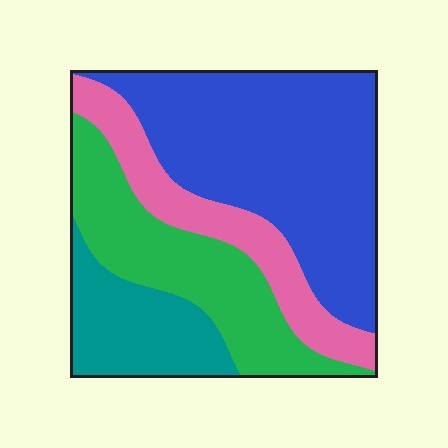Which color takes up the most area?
Blue, at roughly 45%.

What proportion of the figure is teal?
Teal takes up about one sixth (1/6) of the figure.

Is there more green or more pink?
Green.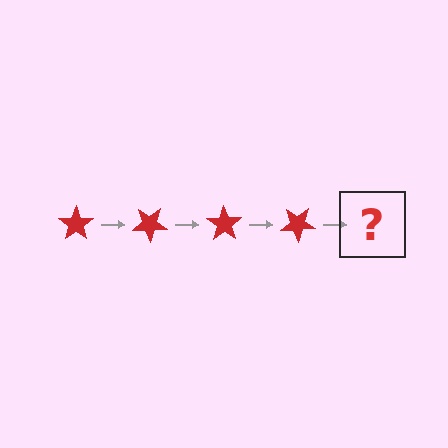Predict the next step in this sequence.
The next step is a red star rotated 140 degrees.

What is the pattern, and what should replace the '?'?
The pattern is that the star rotates 35 degrees each step. The '?' should be a red star rotated 140 degrees.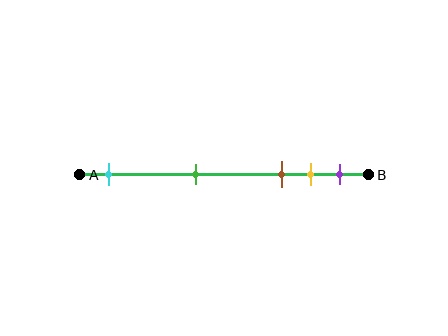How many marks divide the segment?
There are 5 marks dividing the segment.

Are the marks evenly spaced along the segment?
No, the marks are not evenly spaced.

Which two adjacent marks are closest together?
The yellow and purple marks are the closest adjacent pair.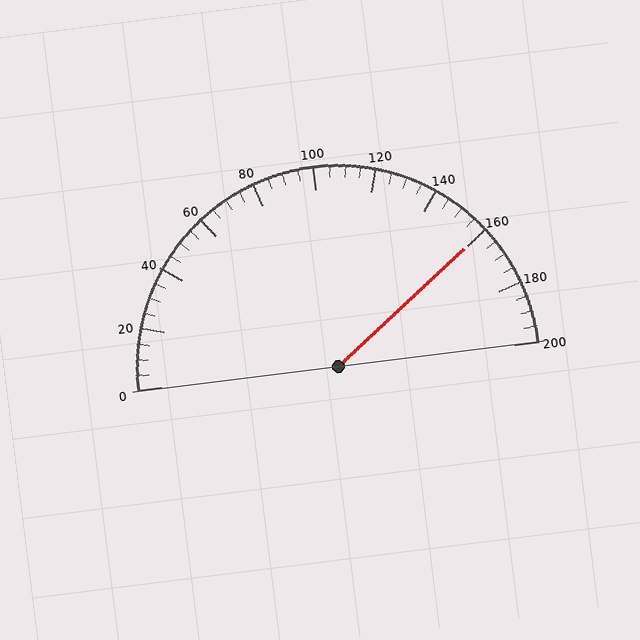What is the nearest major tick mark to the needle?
The nearest major tick mark is 160.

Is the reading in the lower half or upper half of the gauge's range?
The reading is in the upper half of the range (0 to 200).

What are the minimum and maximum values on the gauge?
The gauge ranges from 0 to 200.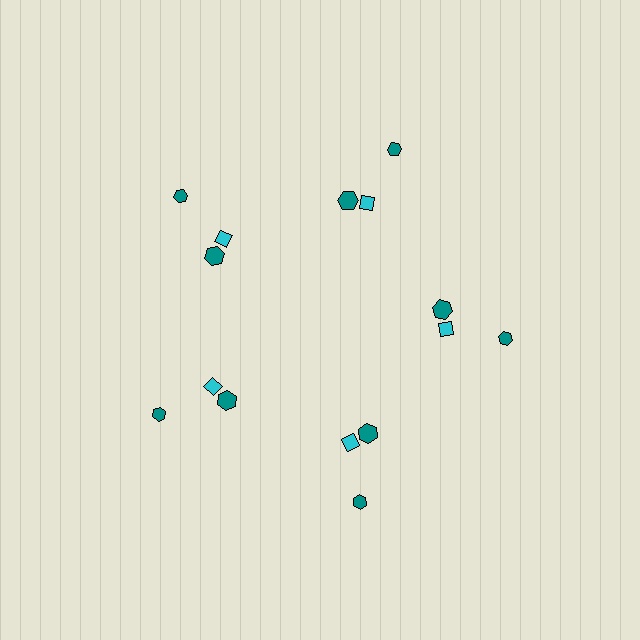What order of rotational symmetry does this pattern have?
This pattern has 5-fold rotational symmetry.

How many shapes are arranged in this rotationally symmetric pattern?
There are 15 shapes, arranged in 5 groups of 3.